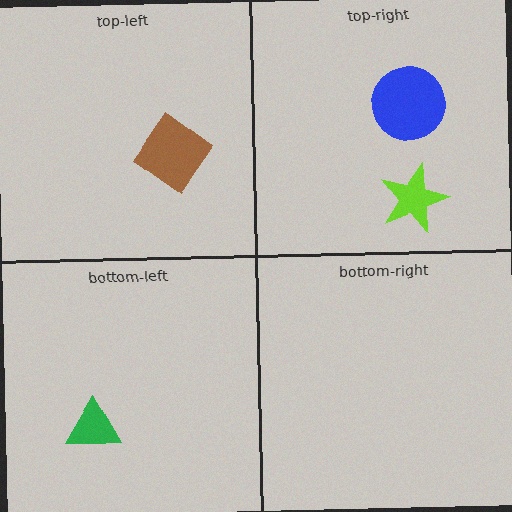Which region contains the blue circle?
The top-right region.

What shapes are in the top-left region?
The brown diamond.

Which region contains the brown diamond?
The top-left region.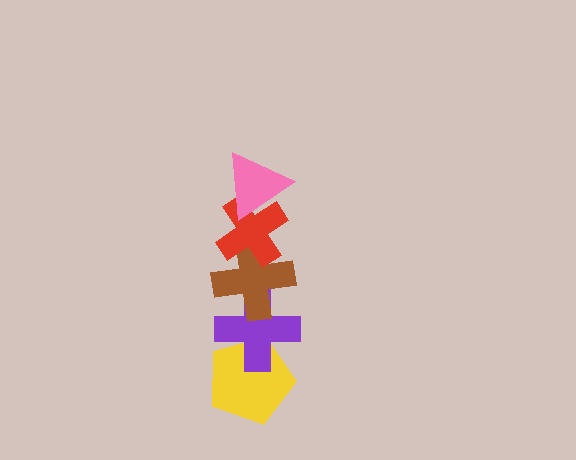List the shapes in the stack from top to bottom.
From top to bottom: the pink triangle, the red cross, the brown cross, the purple cross, the yellow pentagon.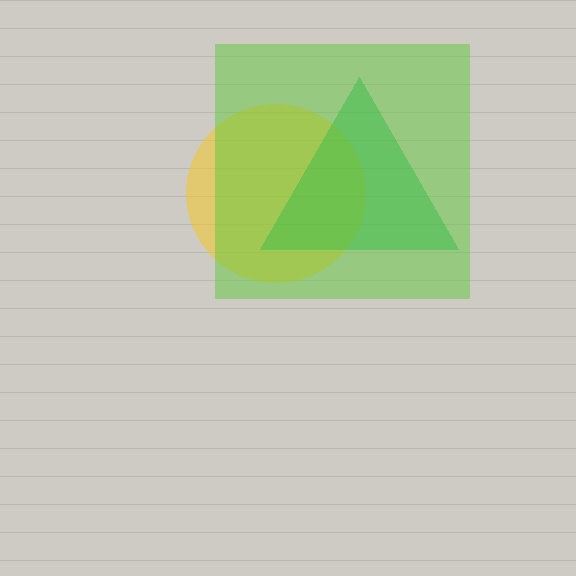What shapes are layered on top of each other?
The layered shapes are: a yellow circle, a lime square, a green triangle.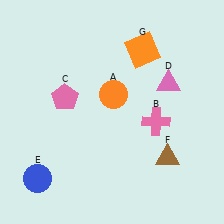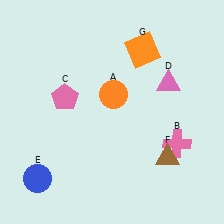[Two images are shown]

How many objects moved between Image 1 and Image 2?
1 object moved between the two images.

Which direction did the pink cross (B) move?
The pink cross (B) moved down.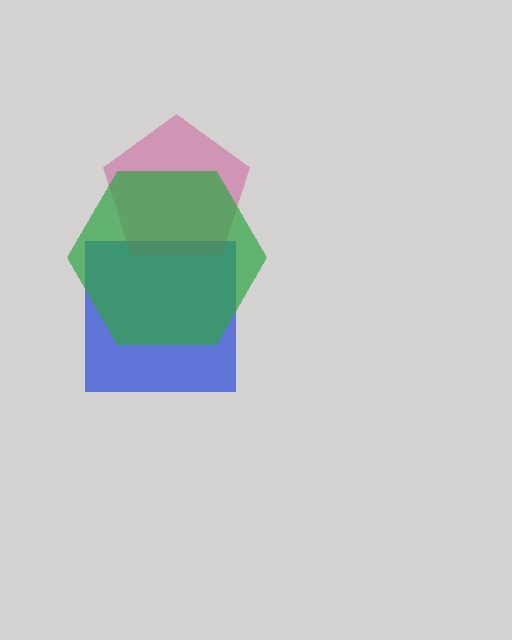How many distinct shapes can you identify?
There are 3 distinct shapes: a blue square, a magenta pentagon, a green hexagon.